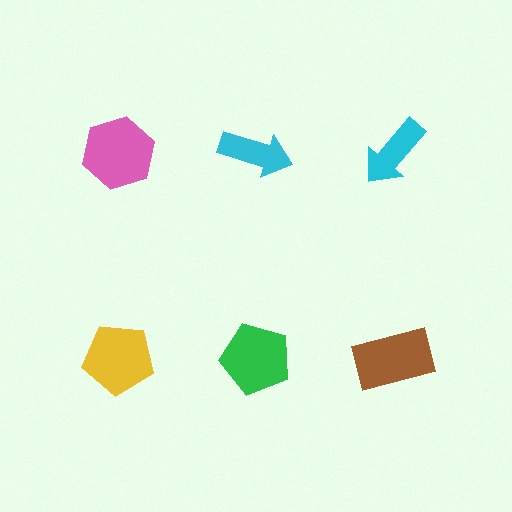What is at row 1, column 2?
A cyan arrow.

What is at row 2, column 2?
A green pentagon.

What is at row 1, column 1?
A pink hexagon.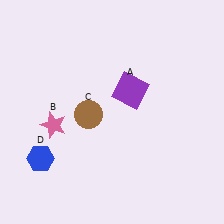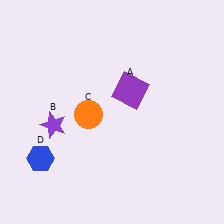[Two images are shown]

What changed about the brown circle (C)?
In Image 1, C is brown. In Image 2, it changed to orange.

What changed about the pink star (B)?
In Image 1, B is pink. In Image 2, it changed to purple.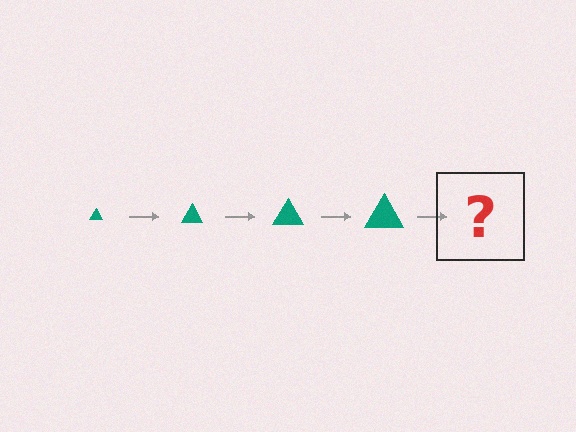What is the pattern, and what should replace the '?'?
The pattern is that the triangle gets progressively larger each step. The '?' should be a teal triangle, larger than the previous one.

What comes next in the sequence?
The next element should be a teal triangle, larger than the previous one.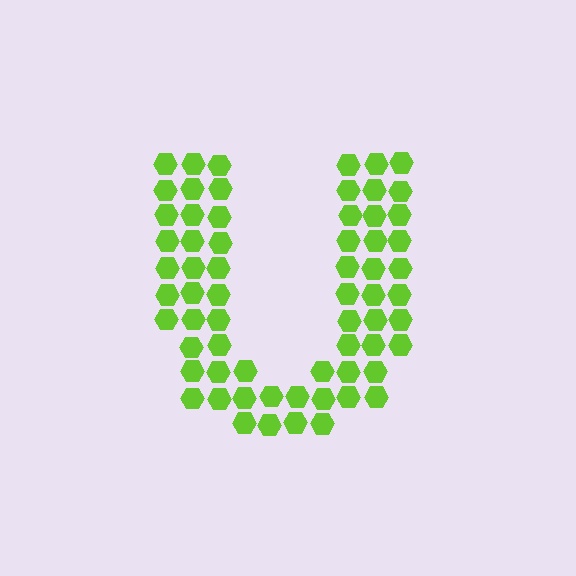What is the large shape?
The large shape is the letter U.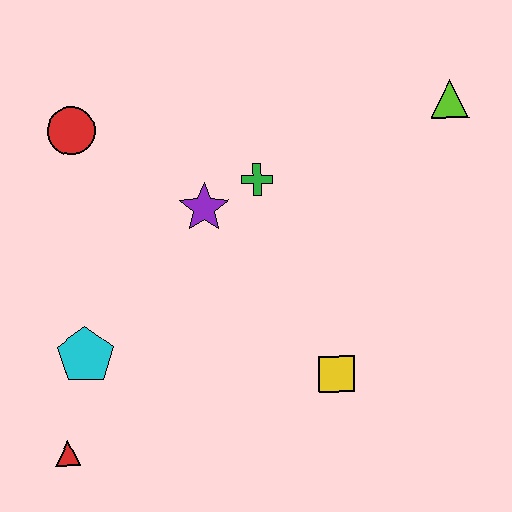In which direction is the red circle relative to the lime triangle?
The red circle is to the left of the lime triangle.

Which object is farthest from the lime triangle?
The red triangle is farthest from the lime triangle.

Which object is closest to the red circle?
The purple star is closest to the red circle.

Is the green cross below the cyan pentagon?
No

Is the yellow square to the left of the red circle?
No